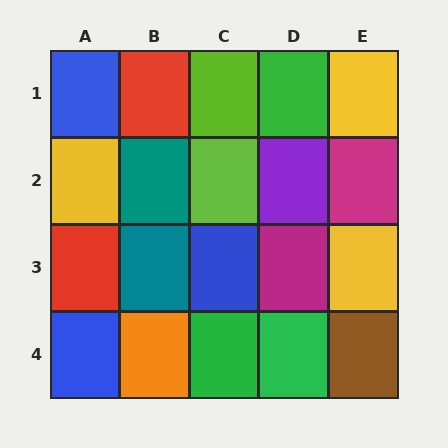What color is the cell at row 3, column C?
Blue.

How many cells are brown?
1 cell is brown.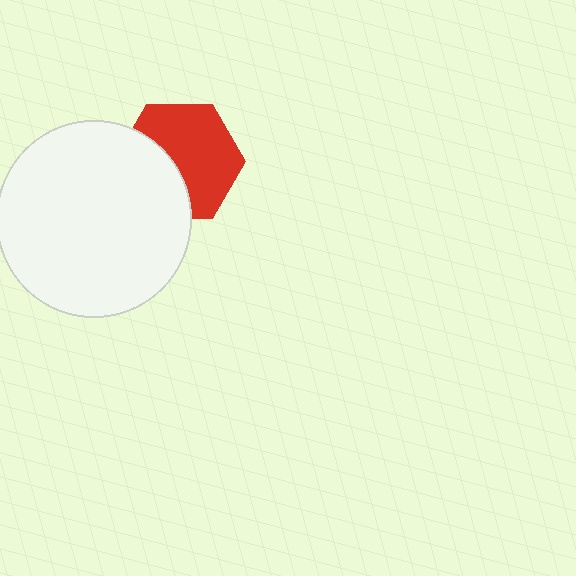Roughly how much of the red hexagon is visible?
About half of it is visible (roughly 62%).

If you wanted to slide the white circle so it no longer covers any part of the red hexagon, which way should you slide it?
Slide it left — that is the most direct way to separate the two shapes.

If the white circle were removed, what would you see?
You would see the complete red hexagon.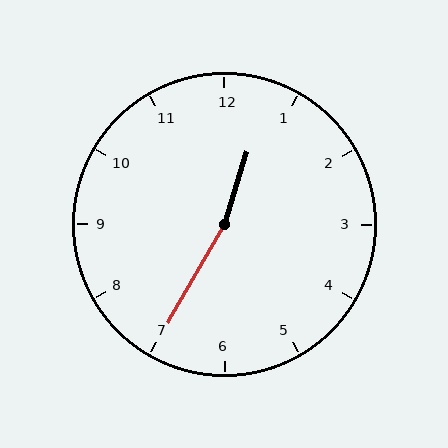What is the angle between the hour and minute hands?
Approximately 168 degrees.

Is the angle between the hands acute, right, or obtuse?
It is obtuse.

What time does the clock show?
12:35.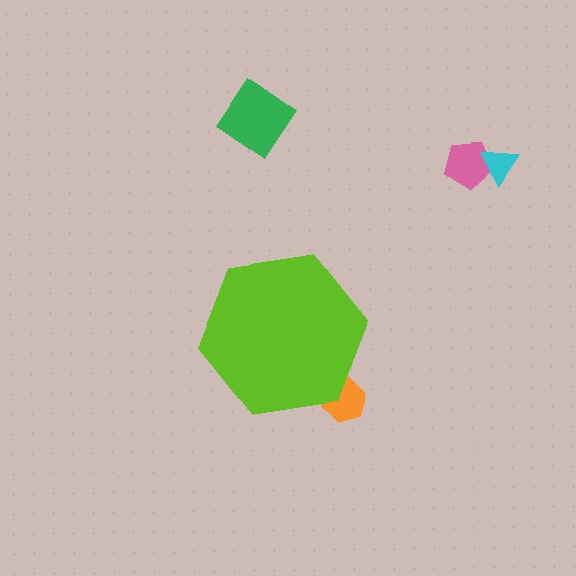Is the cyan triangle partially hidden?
No, the cyan triangle is fully visible.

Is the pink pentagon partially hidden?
No, the pink pentagon is fully visible.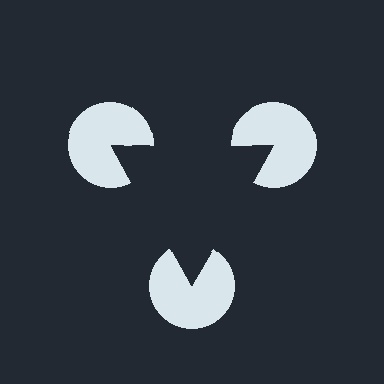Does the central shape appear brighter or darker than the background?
It typically appears slightly darker than the background, even though no actual brightness change is drawn.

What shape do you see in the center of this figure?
An illusory triangle — its edges are inferred from the aligned wedge cuts in the pac-man discs, not physically drawn.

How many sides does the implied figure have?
3 sides.